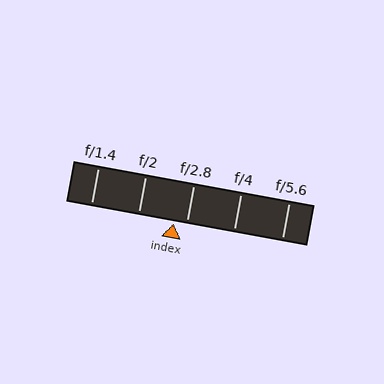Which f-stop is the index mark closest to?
The index mark is closest to f/2.8.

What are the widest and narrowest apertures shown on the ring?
The widest aperture shown is f/1.4 and the narrowest is f/5.6.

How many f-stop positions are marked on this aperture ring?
There are 5 f-stop positions marked.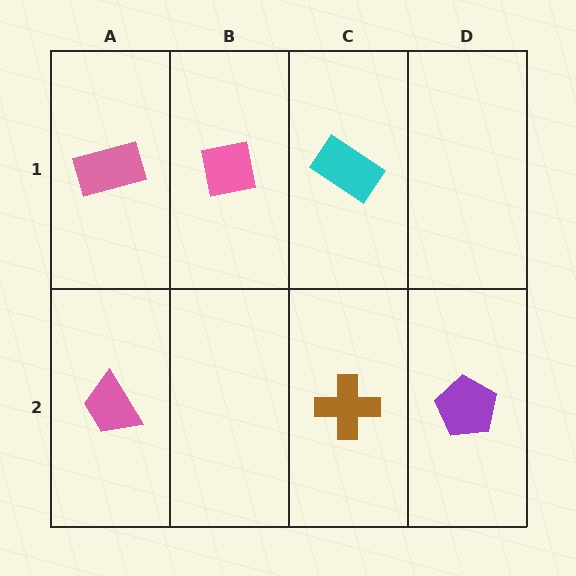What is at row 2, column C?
A brown cross.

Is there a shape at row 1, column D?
No, that cell is empty.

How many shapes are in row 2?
3 shapes.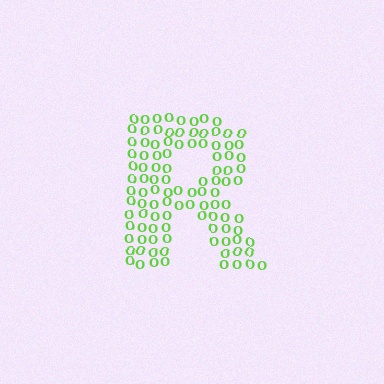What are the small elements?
The small elements are letter O's.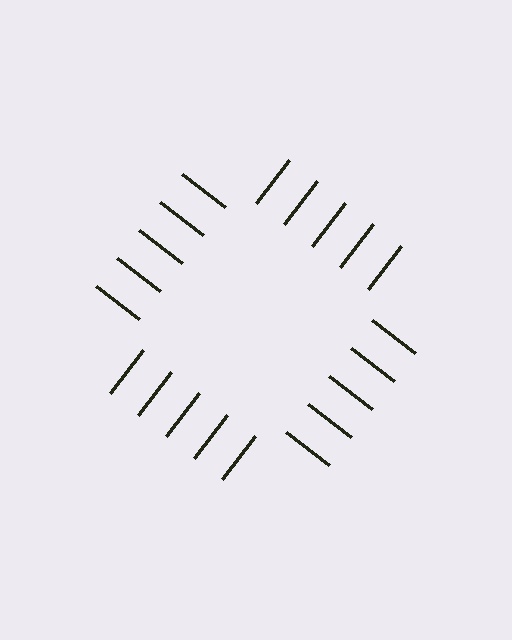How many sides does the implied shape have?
4 sides — the line-ends trace a square.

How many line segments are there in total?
20 — 5 along each of the 4 edges.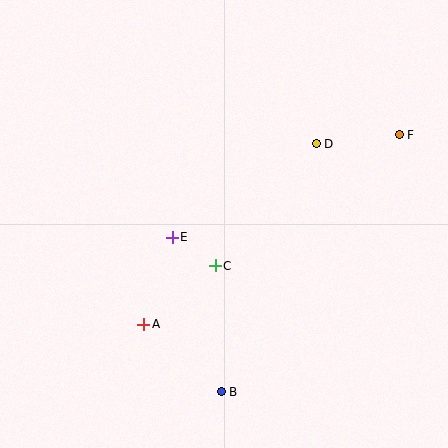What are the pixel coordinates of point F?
Point F is at (399, 135).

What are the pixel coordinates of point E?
Point E is at (172, 237).